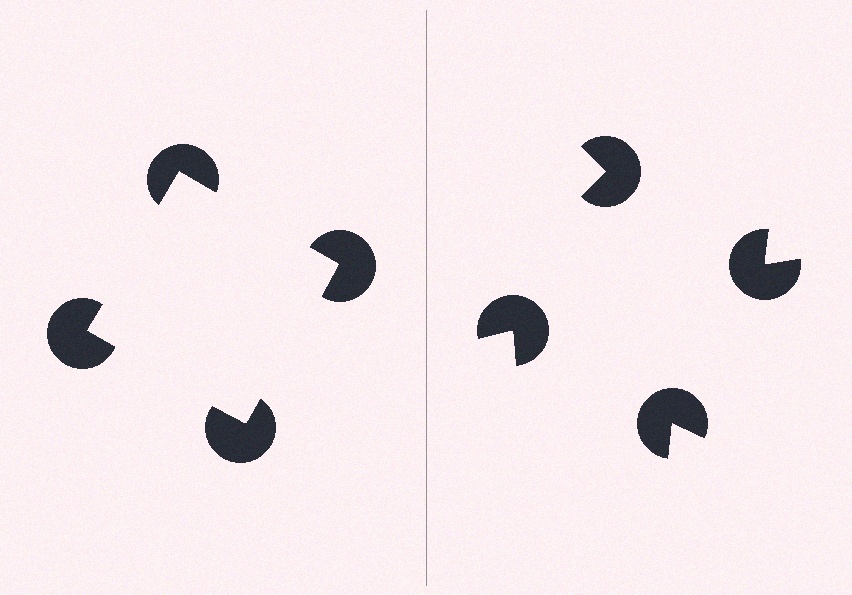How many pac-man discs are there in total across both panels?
8 — 4 on each side.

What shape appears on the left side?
An illusory square.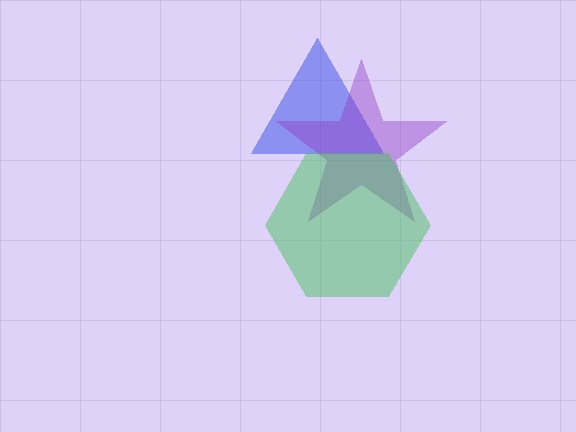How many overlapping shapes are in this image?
There are 3 overlapping shapes in the image.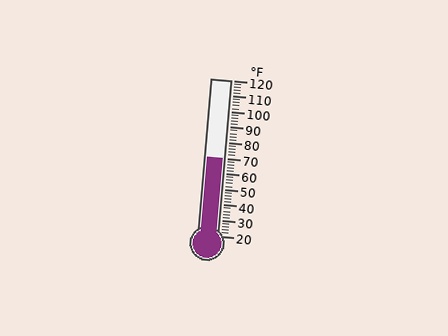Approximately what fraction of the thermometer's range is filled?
The thermometer is filled to approximately 50% of its range.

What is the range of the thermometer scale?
The thermometer scale ranges from 20°F to 120°F.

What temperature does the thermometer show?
The thermometer shows approximately 70°F.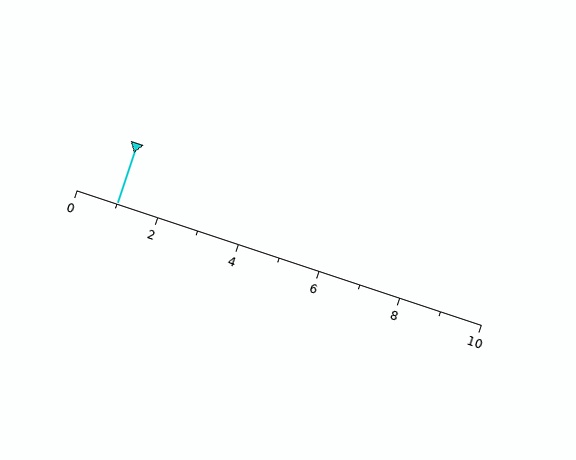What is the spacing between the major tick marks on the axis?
The major ticks are spaced 2 apart.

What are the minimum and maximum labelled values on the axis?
The axis runs from 0 to 10.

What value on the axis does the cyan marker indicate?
The marker indicates approximately 1.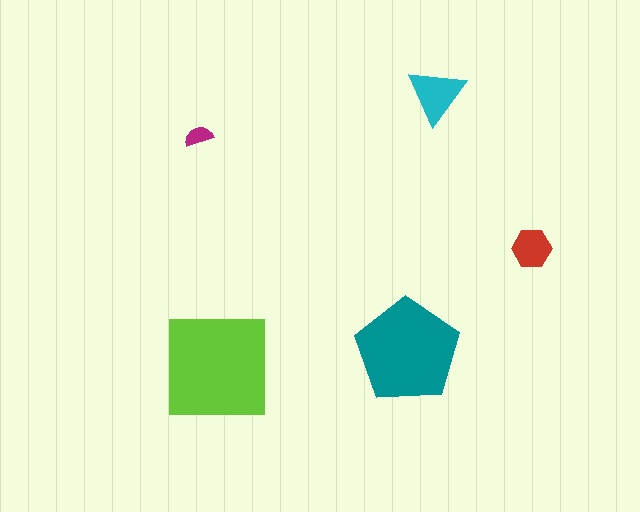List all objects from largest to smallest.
The lime square, the teal pentagon, the cyan triangle, the red hexagon, the magenta semicircle.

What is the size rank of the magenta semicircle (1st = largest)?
5th.